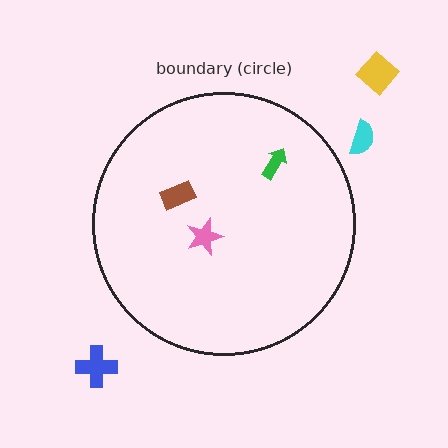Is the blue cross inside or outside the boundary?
Outside.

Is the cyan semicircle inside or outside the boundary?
Outside.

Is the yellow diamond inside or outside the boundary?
Outside.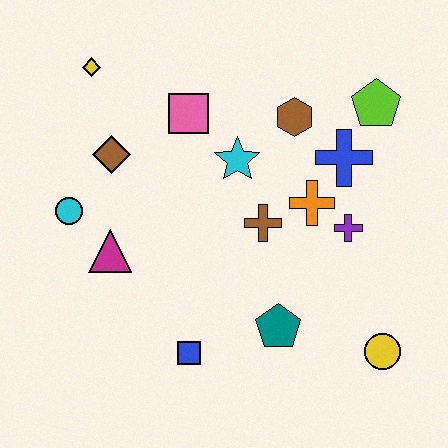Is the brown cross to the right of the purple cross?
No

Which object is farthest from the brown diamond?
The yellow circle is farthest from the brown diamond.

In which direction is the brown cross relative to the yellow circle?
The brown cross is above the yellow circle.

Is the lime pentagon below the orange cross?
No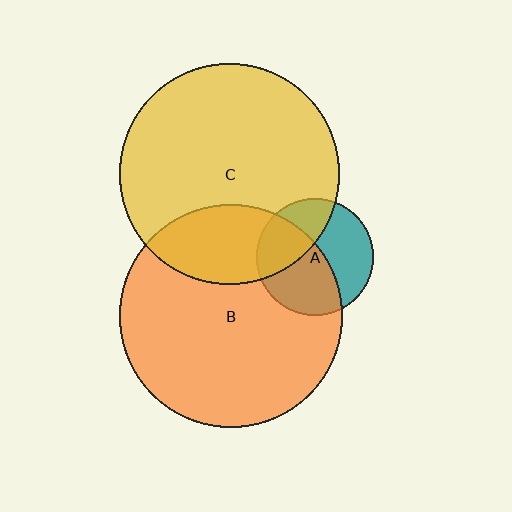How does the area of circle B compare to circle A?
Approximately 3.6 times.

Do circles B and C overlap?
Yes.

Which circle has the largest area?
Circle B (orange).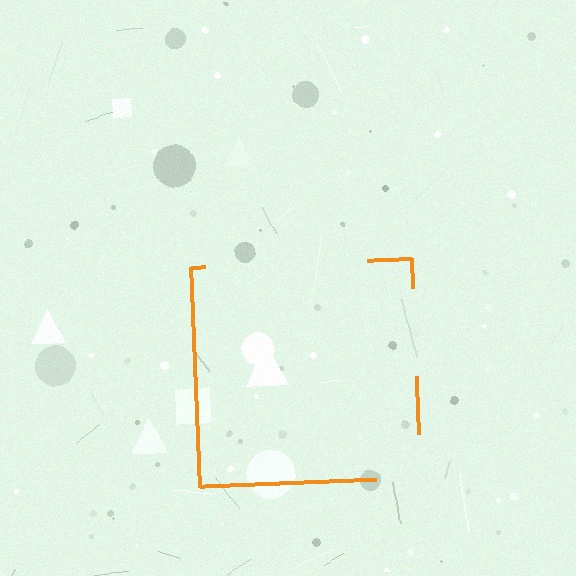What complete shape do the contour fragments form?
The contour fragments form a square.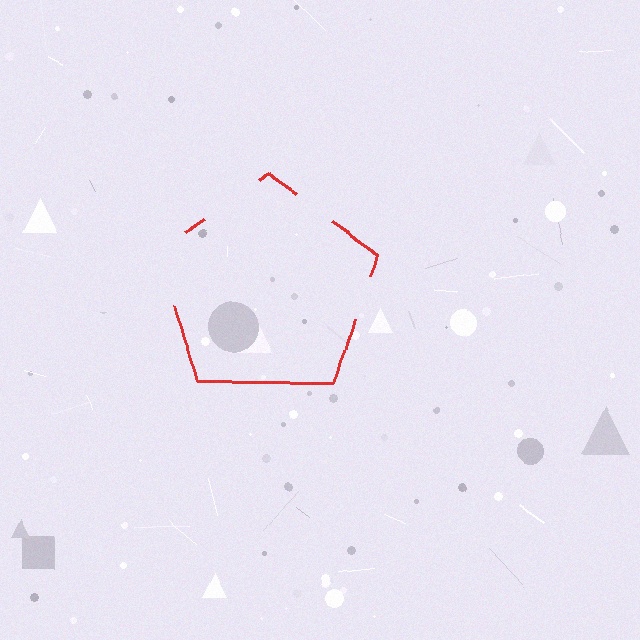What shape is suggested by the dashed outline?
The dashed outline suggests a pentagon.